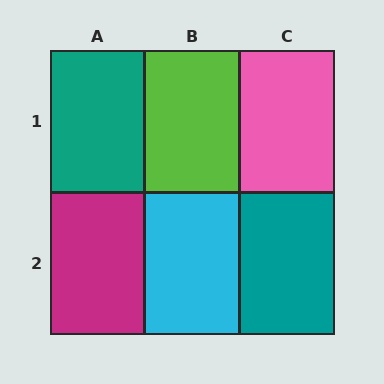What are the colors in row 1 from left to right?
Teal, lime, pink.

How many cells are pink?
1 cell is pink.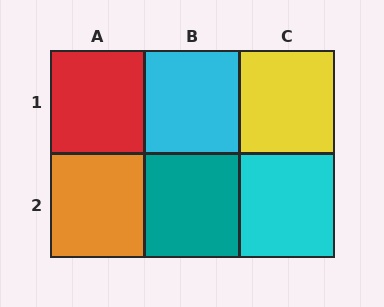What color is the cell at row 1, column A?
Red.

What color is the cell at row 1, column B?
Cyan.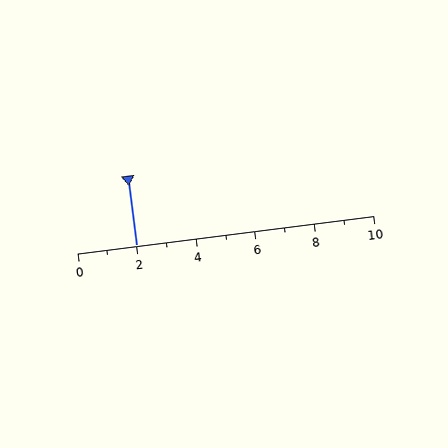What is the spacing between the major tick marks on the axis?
The major ticks are spaced 2 apart.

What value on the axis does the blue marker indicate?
The marker indicates approximately 2.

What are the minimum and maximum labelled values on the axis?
The axis runs from 0 to 10.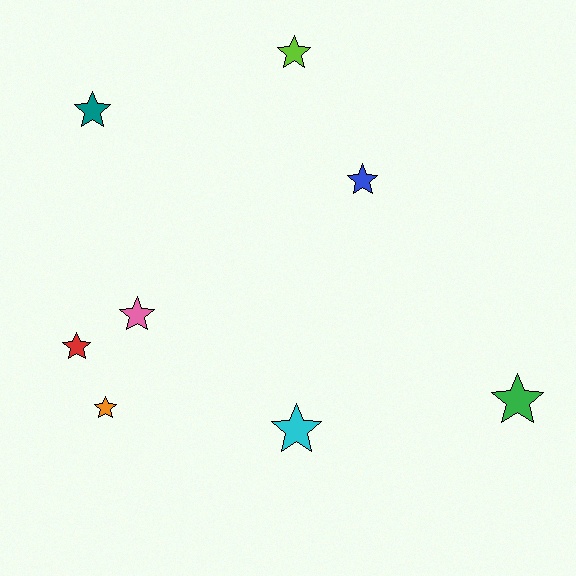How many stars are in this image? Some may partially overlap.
There are 8 stars.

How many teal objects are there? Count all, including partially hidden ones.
There is 1 teal object.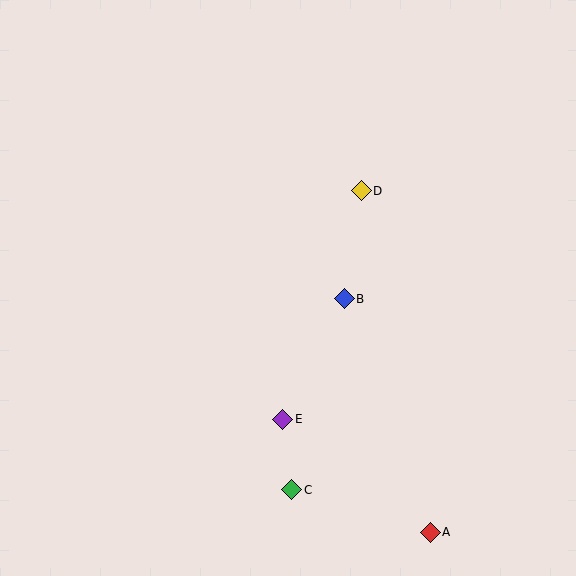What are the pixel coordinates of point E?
Point E is at (283, 419).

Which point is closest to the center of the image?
Point B at (344, 299) is closest to the center.